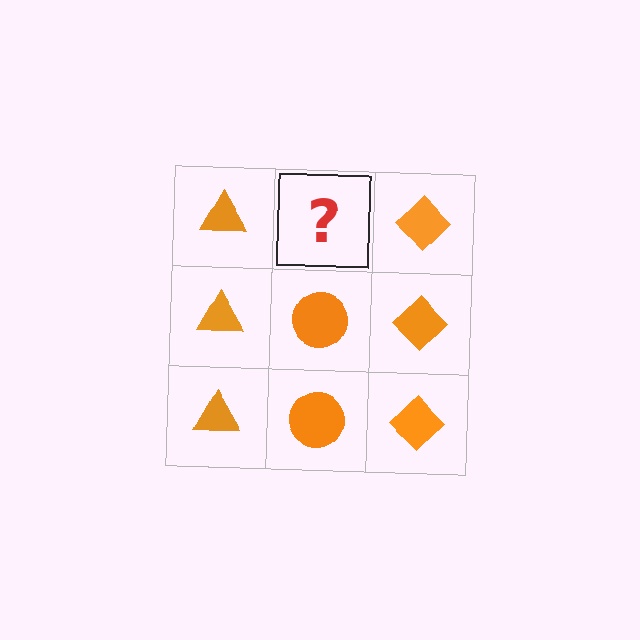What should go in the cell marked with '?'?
The missing cell should contain an orange circle.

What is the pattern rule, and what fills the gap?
The rule is that each column has a consistent shape. The gap should be filled with an orange circle.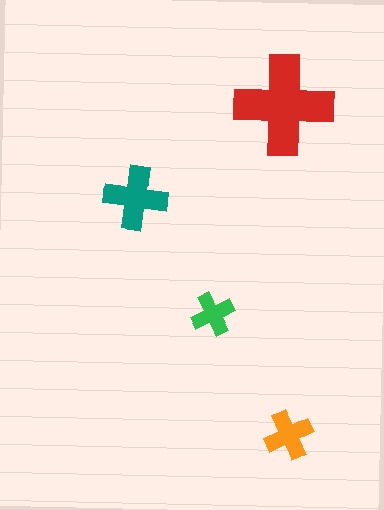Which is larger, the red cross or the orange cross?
The red one.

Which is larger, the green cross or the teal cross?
The teal one.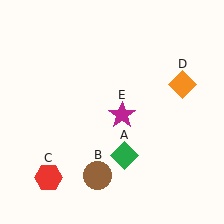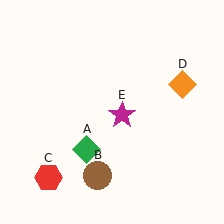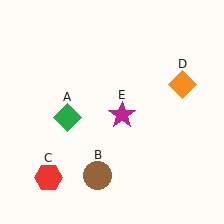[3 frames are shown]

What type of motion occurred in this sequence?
The green diamond (object A) rotated clockwise around the center of the scene.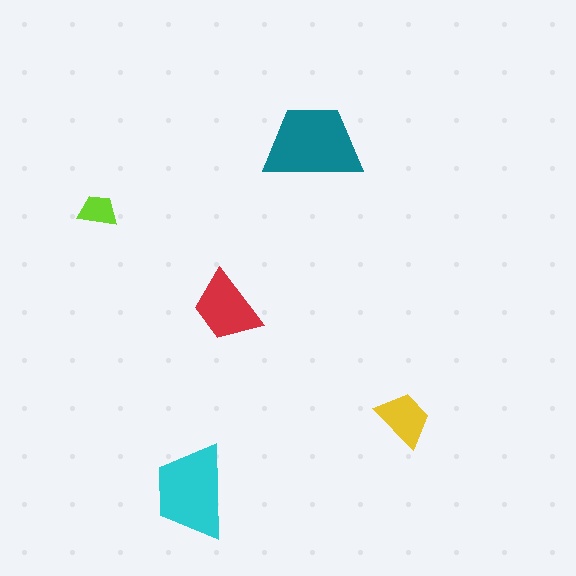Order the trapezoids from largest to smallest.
the teal one, the cyan one, the red one, the yellow one, the lime one.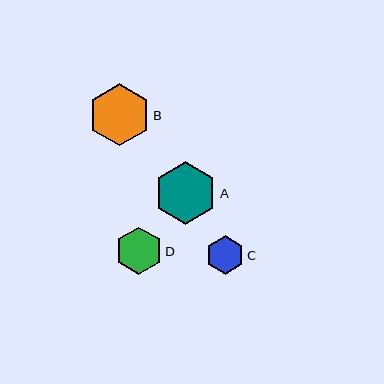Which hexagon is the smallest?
Hexagon C is the smallest with a size of approximately 38 pixels.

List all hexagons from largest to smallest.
From largest to smallest: A, B, D, C.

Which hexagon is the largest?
Hexagon A is the largest with a size of approximately 63 pixels.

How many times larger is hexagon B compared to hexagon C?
Hexagon B is approximately 1.6 times the size of hexagon C.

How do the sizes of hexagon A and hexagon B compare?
Hexagon A and hexagon B are approximately the same size.